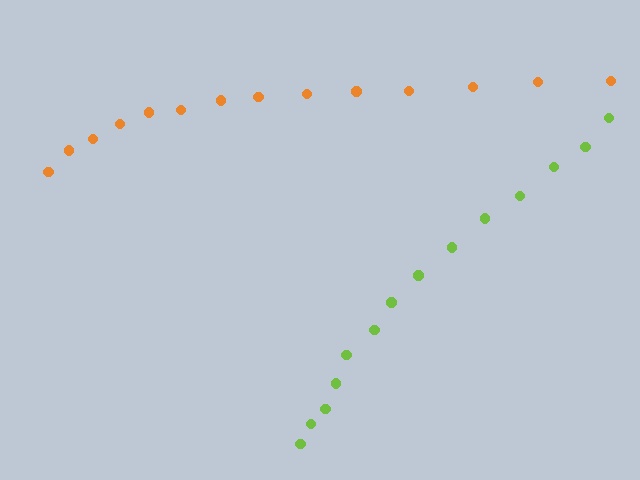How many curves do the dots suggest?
There are 2 distinct paths.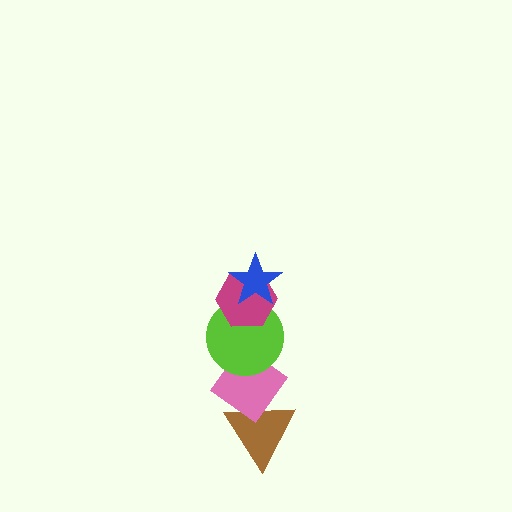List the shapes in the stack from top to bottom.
From top to bottom: the blue star, the magenta hexagon, the lime circle, the pink diamond, the brown triangle.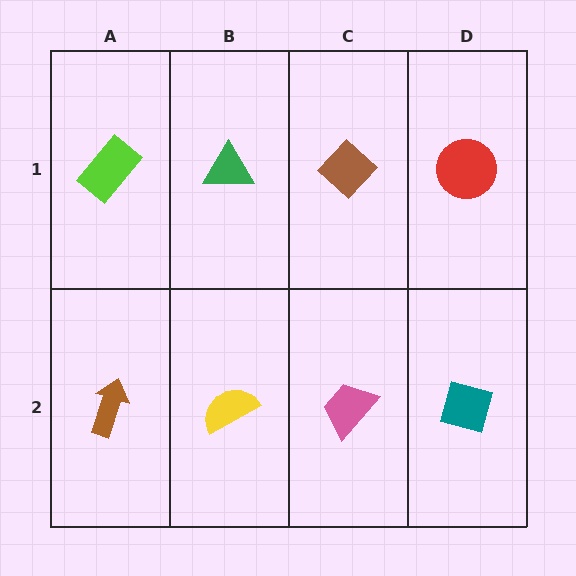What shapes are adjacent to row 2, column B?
A green triangle (row 1, column B), a brown arrow (row 2, column A), a pink trapezoid (row 2, column C).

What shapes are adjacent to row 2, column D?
A red circle (row 1, column D), a pink trapezoid (row 2, column C).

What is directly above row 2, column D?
A red circle.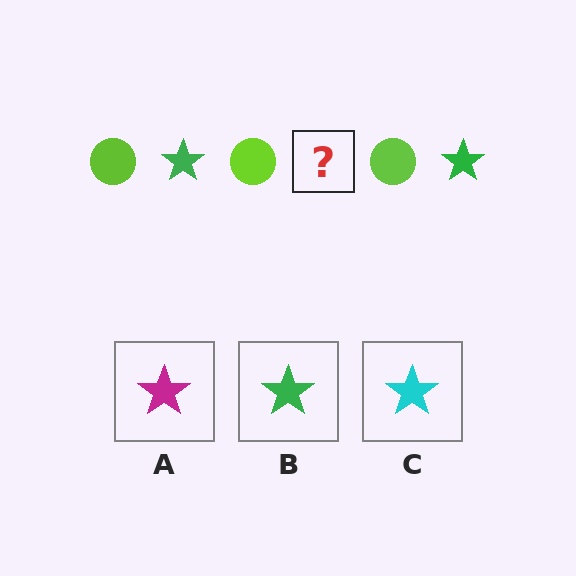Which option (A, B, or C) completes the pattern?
B.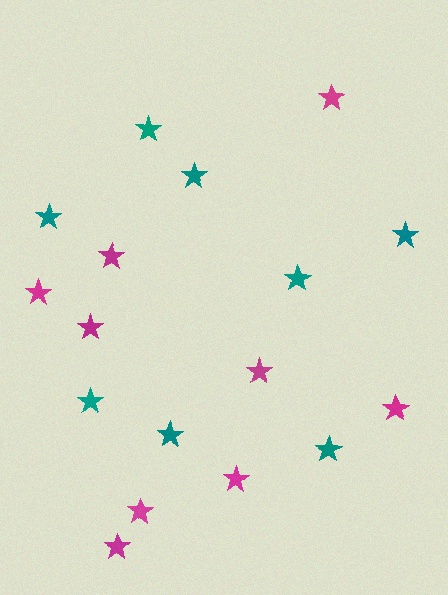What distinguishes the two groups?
There are 2 groups: one group of teal stars (8) and one group of magenta stars (9).